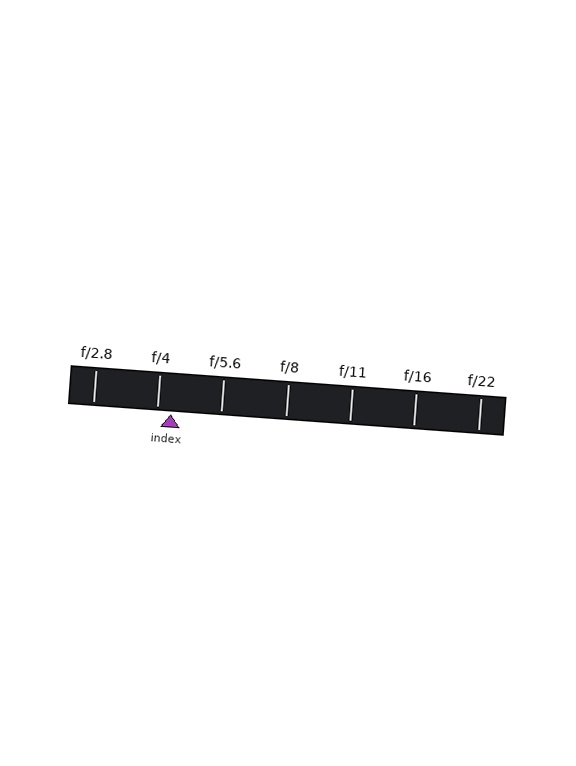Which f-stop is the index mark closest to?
The index mark is closest to f/4.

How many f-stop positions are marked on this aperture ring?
There are 7 f-stop positions marked.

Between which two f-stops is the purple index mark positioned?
The index mark is between f/4 and f/5.6.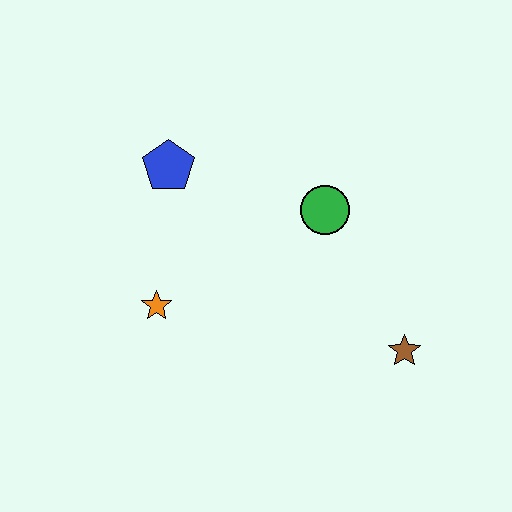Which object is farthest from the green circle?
The orange star is farthest from the green circle.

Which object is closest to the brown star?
The green circle is closest to the brown star.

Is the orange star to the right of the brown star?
No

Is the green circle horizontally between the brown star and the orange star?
Yes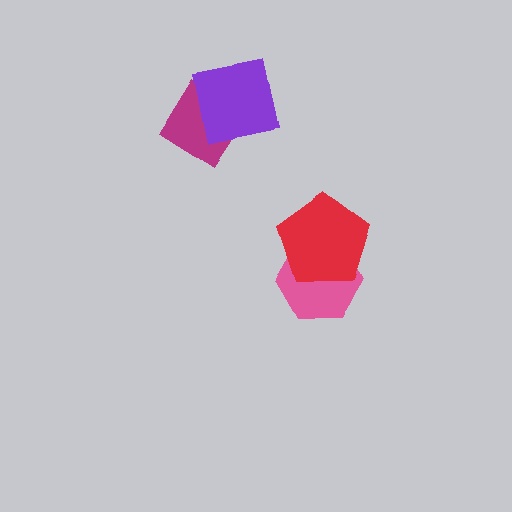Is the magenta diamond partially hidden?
Yes, it is partially covered by another shape.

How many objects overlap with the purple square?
1 object overlaps with the purple square.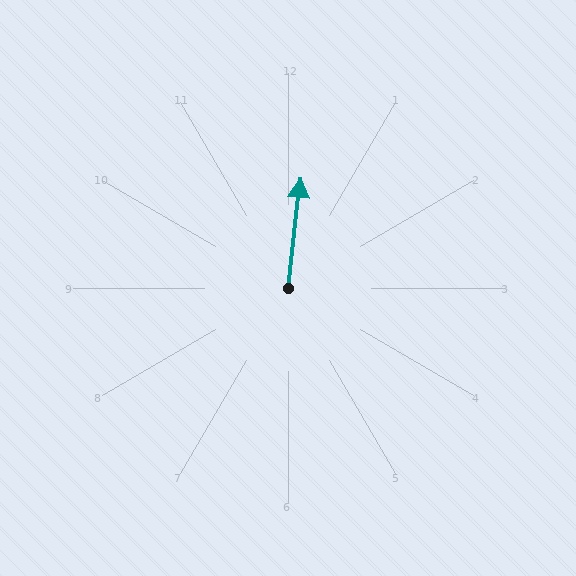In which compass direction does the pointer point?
North.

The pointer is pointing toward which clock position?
Roughly 12 o'clock.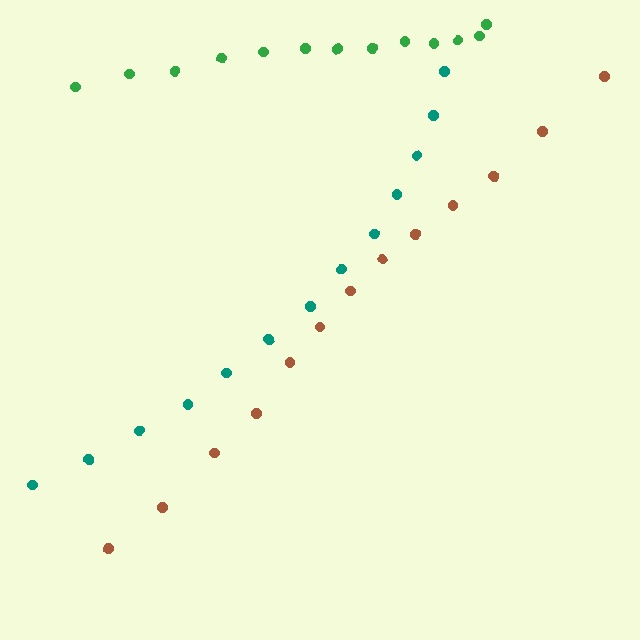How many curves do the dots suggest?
There are 3 distinct paths.